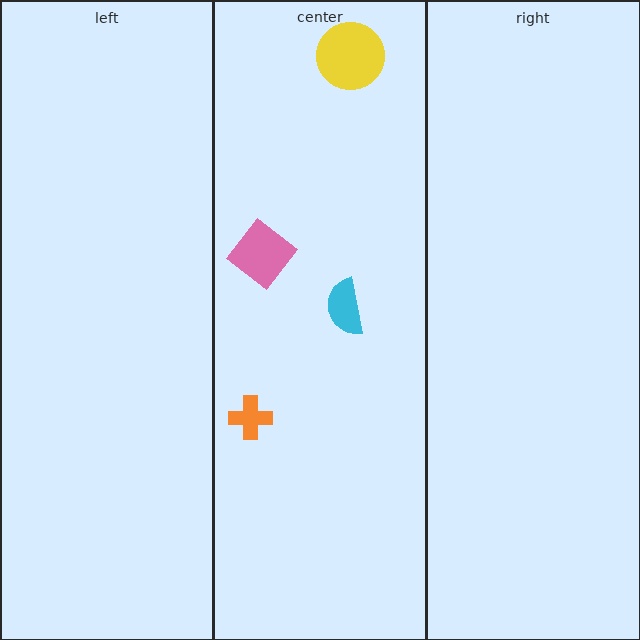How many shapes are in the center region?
4.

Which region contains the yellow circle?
The center region.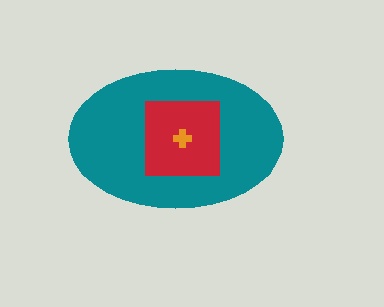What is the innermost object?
The orange cross.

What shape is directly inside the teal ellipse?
The red square.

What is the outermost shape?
The teal ellipse.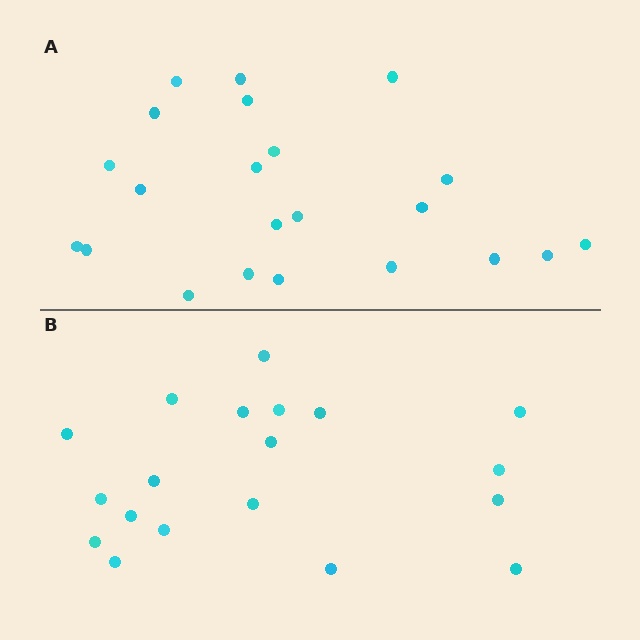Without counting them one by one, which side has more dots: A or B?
Region A (the top region) has more dots.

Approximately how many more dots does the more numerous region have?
Region A has just a few more — roughly 2 or 3 more dots than region B.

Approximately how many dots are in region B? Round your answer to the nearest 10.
About 20 dots. (The exact count is 19, which rounds to 20.)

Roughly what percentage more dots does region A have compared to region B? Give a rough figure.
About 15% more.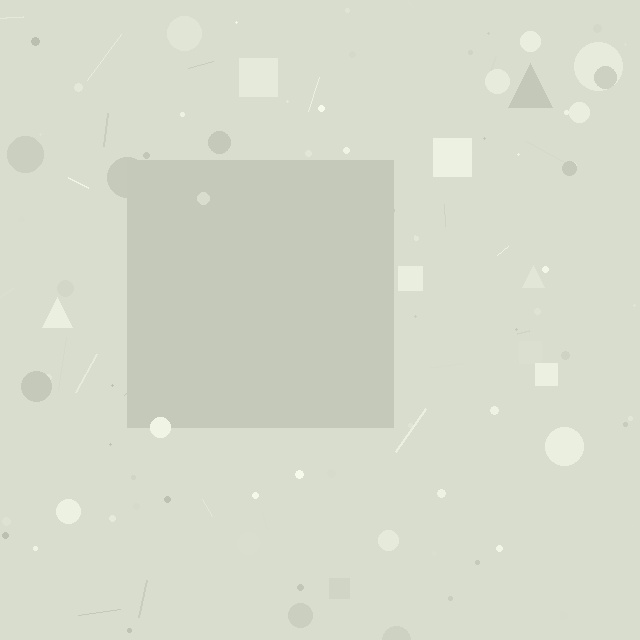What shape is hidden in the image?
A square is hidden in the image.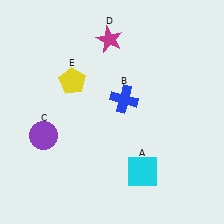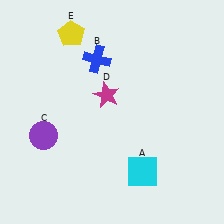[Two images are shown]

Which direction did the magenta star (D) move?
The magenta star (D) moved down.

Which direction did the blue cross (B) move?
The blue cross (B) moved up.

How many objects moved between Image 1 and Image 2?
3 objects moved between the two images.